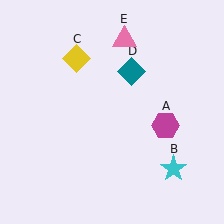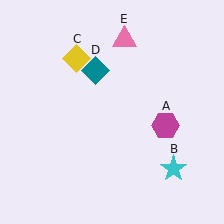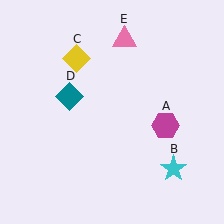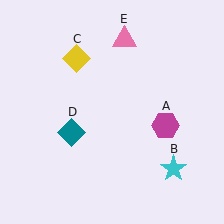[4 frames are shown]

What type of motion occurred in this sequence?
The teal diamond (object D) rotated counterclockwise around the center of the scene.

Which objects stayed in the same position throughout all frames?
Magenta hexagon (object A) and cyan star (object B) and yellow diamond (object C) and pink triangle (object E) remained stationary.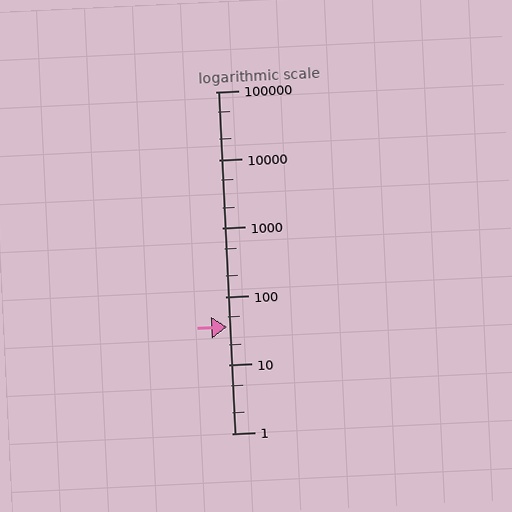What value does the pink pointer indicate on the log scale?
The pointer indicates approximately 36.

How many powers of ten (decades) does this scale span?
The scale spans 5 decades, from 1 to 100000.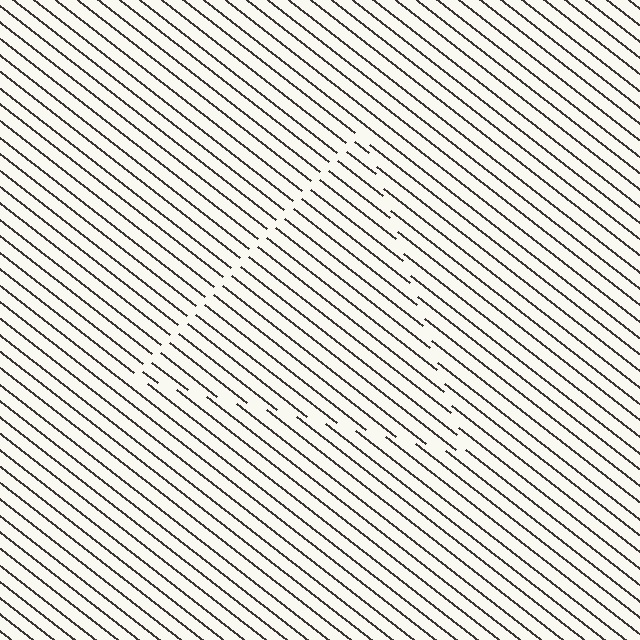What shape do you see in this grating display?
An illusory triangle. The interior of the shape contains the same grating, shifted by half a period — the contour is defined by the phase discontinuity where line-ends from the inner and outer gratings abut.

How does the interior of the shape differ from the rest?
The interior of the shape contains the same grating, shifted by half a period — the contour is defined by the phase discontinuity where line-ends from the inner and outer gratings abut.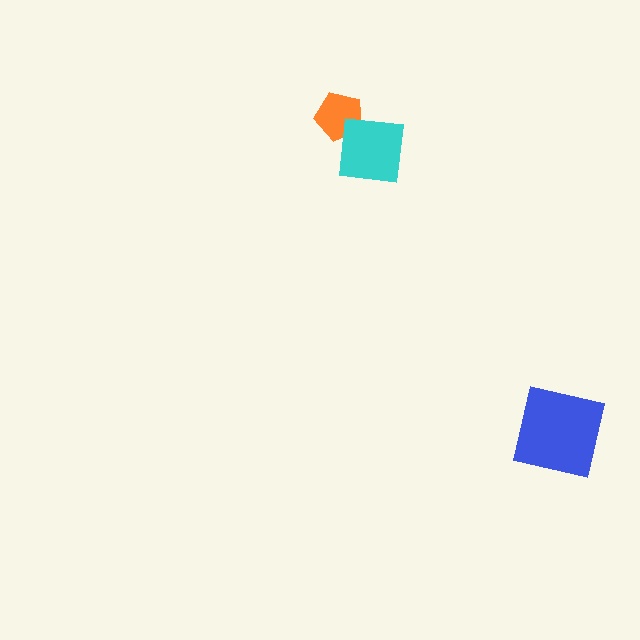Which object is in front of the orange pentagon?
The cyan square is in front of the orange pentagon.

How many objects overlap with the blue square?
0 objects overlap with the blue square.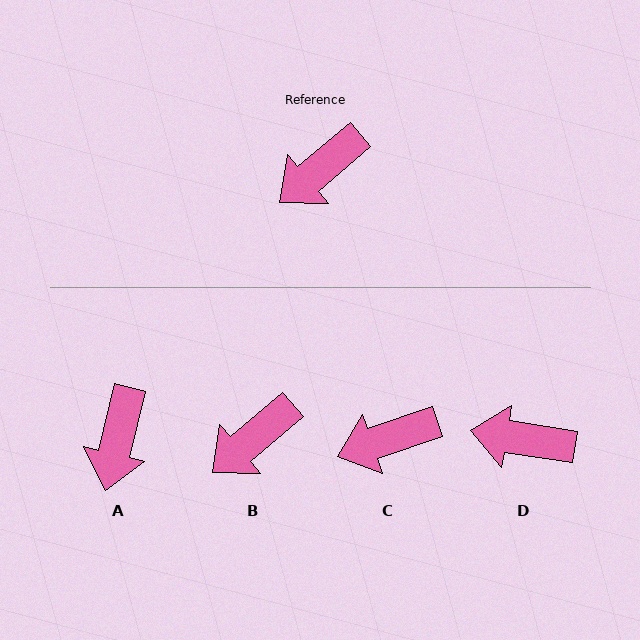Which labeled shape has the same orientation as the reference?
B.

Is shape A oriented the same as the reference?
No, it is off by about 37 degrees.